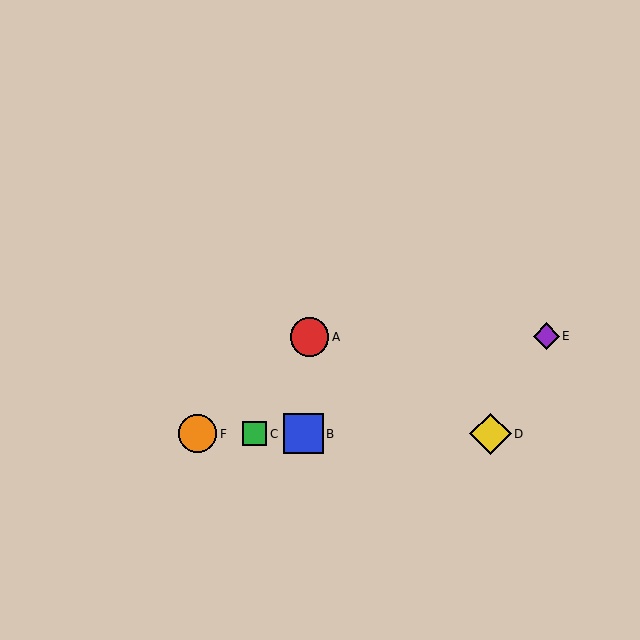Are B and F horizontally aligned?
Yes, both are at y≈434.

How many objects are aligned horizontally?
4 objects (B, C, D, F) are aligned horizontally.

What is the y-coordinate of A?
Object A is at y≈337.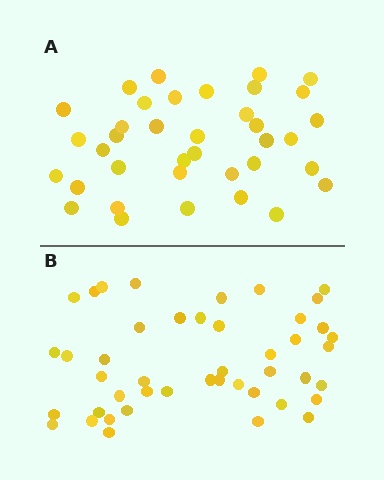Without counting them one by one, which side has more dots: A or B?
Region B (the bottom region) has more dots.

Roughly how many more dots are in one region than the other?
Region B has roughly 8 or so more dots than region A.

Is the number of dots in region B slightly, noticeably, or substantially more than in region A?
Region B has only slightly more — the two regions are fairly close. The ratio is roughly 1.2 to 1.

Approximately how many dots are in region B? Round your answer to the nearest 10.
About 40 dots. (The exact count is 45, which rounds to 40.)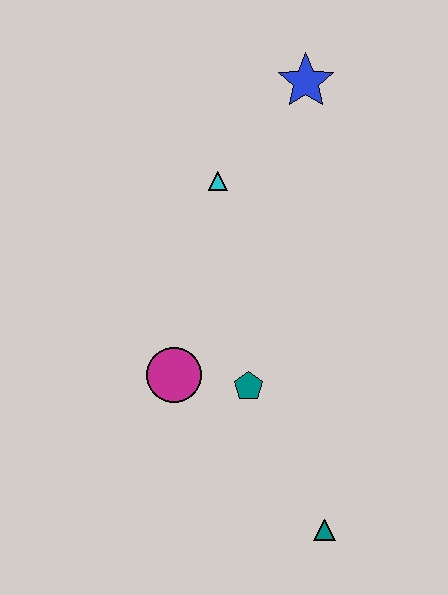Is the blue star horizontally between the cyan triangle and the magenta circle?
No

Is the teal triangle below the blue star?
Yes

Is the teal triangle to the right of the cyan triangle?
Yes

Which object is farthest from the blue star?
The teal triangle is farthest from the blue star.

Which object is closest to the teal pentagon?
The magenta circle is closest to the teal pentagon.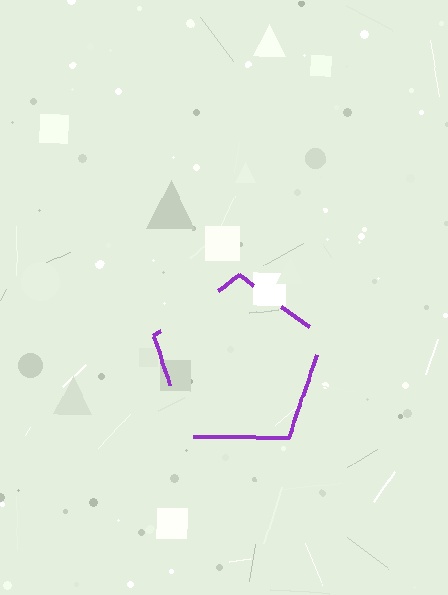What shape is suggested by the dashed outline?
The dashed outline suggests a pentagon.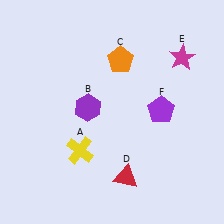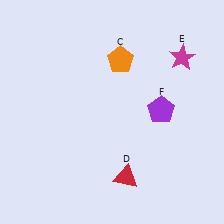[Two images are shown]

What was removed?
The yellow cross (A), the purple hexagon (B) were removed in Image 2.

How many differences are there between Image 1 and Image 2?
There are 2 differences between the two images.